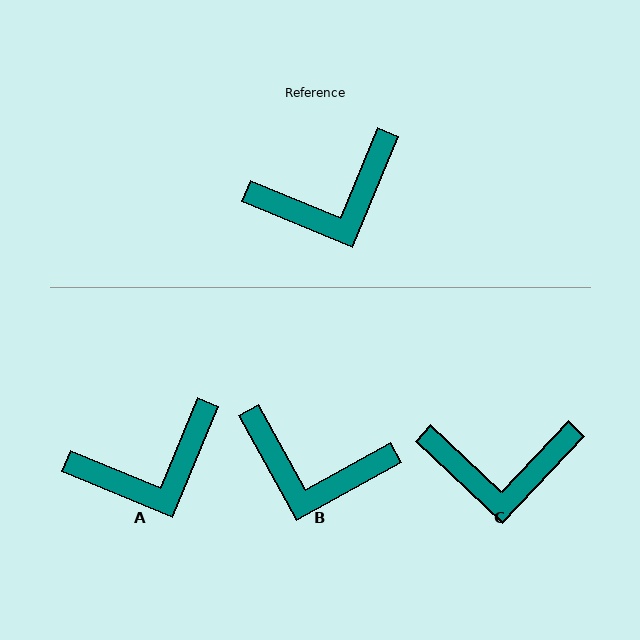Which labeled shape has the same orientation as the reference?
A.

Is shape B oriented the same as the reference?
No, it is off by about 39 degrees.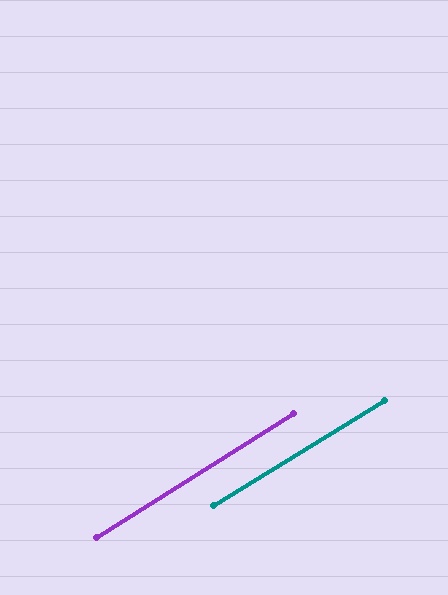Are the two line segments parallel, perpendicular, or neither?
Parallel — their directions differ by only 0.5°.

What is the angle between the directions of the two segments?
Approximately 1 degree.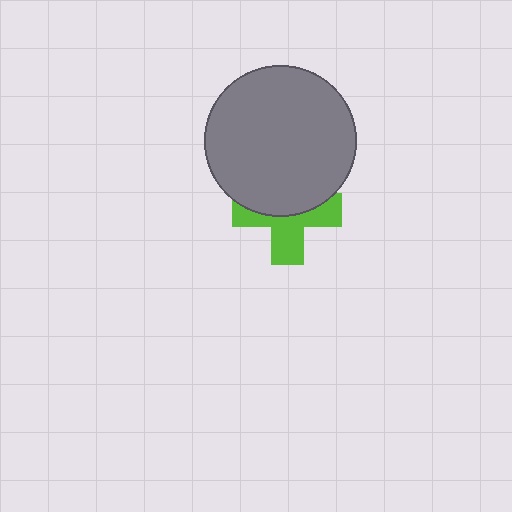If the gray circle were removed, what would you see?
You would see the complete lime cross.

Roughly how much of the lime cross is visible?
About half of it is visible (roughly 52%).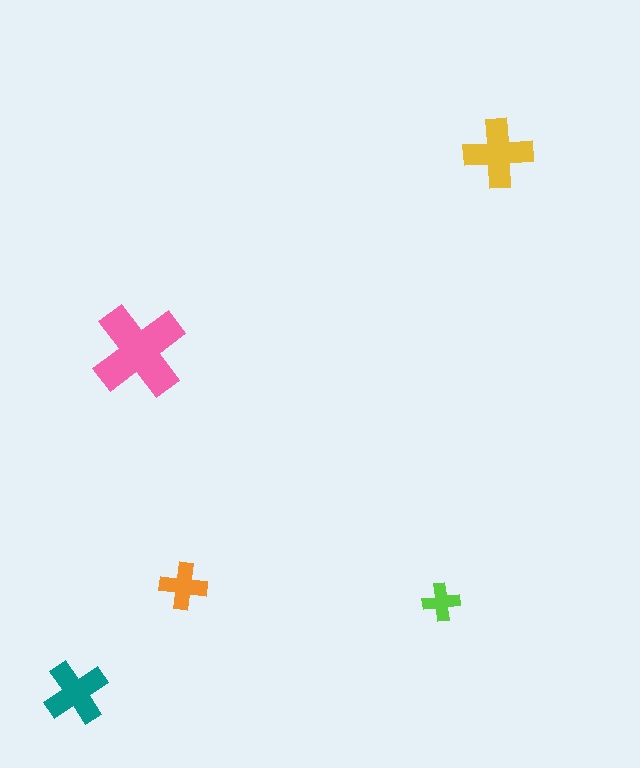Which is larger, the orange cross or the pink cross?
The pink one.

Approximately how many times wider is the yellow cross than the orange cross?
About 1.5 times wider.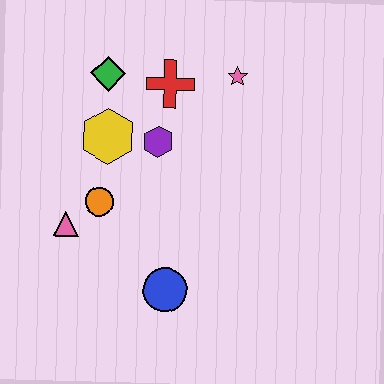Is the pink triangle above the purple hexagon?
No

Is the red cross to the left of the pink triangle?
No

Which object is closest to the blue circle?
The orange circle is closest to the blue circle.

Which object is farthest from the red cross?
The blue circle is farthest from the red cross.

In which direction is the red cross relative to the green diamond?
The red cross is to the right of the green diamond.